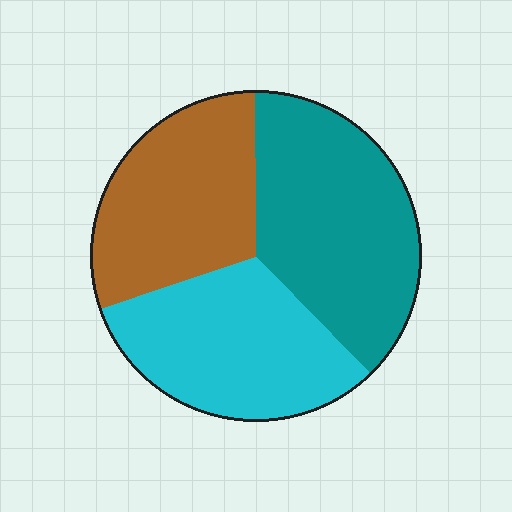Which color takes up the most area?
Teal, at roughly 40%.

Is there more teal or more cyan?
Teal.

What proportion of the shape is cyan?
Cyan takes up about one third (1/3) of the shape.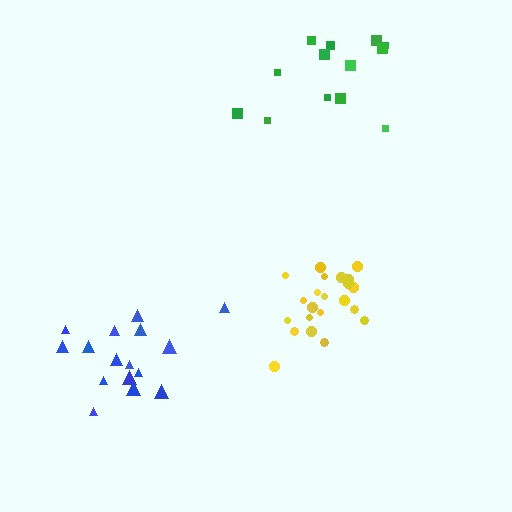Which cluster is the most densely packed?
Yellow.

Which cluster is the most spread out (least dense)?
Green.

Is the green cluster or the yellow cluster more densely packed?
Yellow.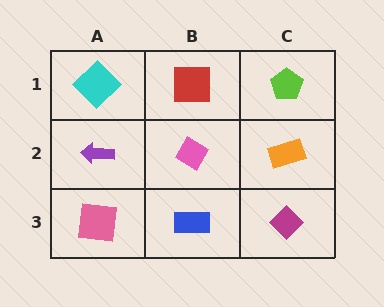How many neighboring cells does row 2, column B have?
4.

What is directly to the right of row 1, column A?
A red square.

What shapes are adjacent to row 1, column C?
An orange rectangle (row 2, column C), a red square (row 1, column B).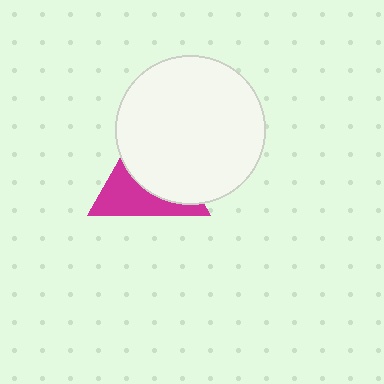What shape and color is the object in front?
The object in front is a white circle.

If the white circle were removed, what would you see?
You would see the complete magenta triangle.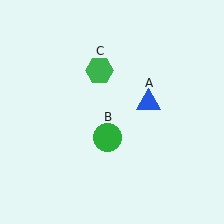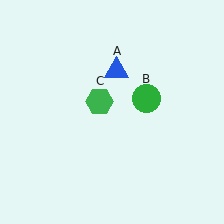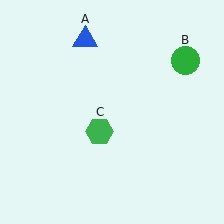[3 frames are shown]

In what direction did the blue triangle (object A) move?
The blue triangle (object A) moved up and to the left.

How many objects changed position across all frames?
3 objects changed position: blue triangle (object A), green circle (object B), green hexagon (object C).